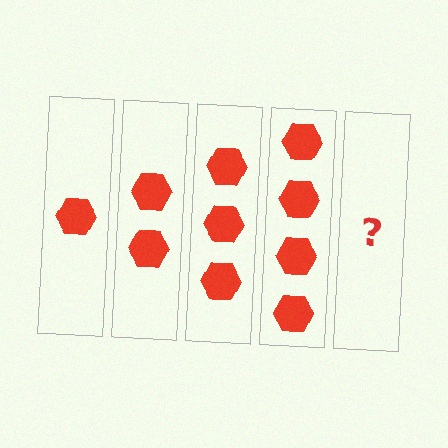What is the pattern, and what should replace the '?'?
The pattern is that each step adds one more hexagon. The '?' should be 5 hexagons.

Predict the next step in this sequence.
The next step is 5 hexagons.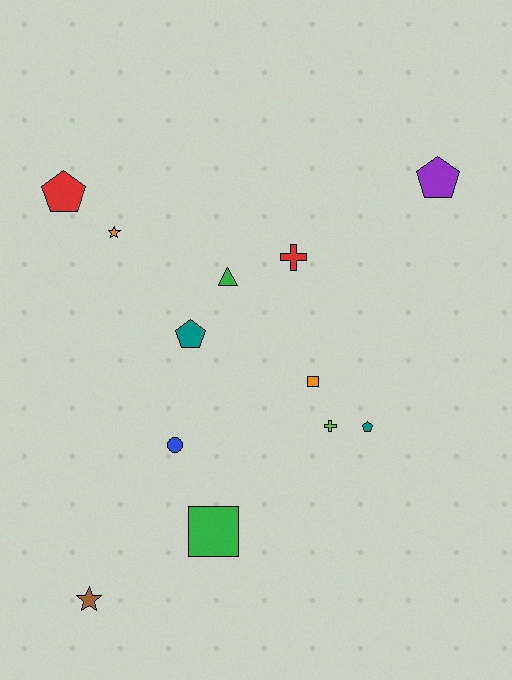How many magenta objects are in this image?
There are no magenta objects.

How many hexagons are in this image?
There are no hexagons.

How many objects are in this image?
There are 12 objects.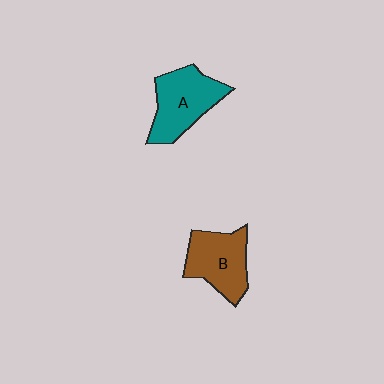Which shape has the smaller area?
Shape B (brown).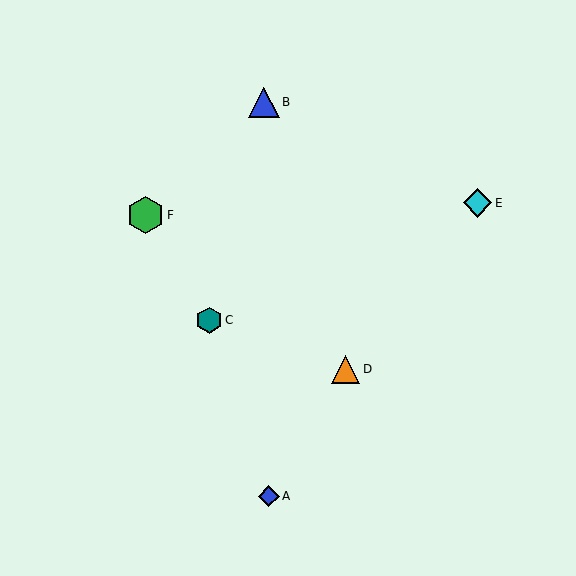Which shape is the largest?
The green hexagon (labeled F) is the largest.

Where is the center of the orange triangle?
The center of the orange triangle is at (346, 369).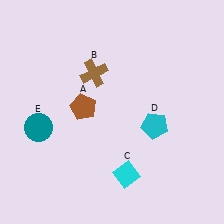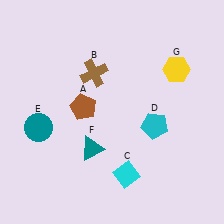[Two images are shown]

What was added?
A teal triangle (F), a yellow hexagon (G) were added in Image 2.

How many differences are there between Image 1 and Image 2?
There are 2 differences between the two images.